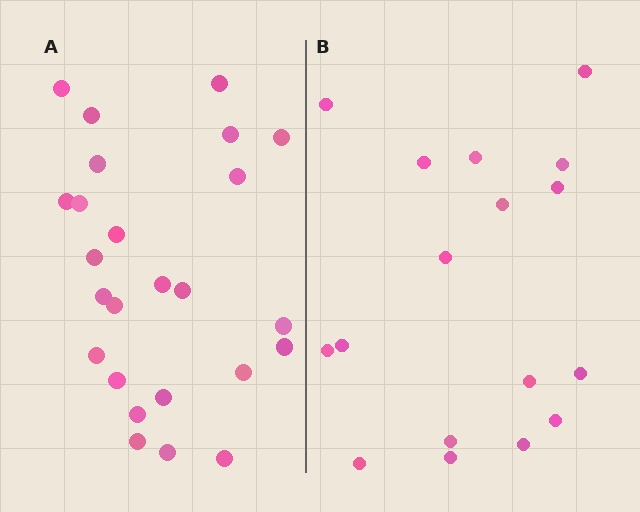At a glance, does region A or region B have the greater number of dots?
Region A (the left region) has more dots.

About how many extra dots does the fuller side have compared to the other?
Region A has roughly 8 or so more dots than region B.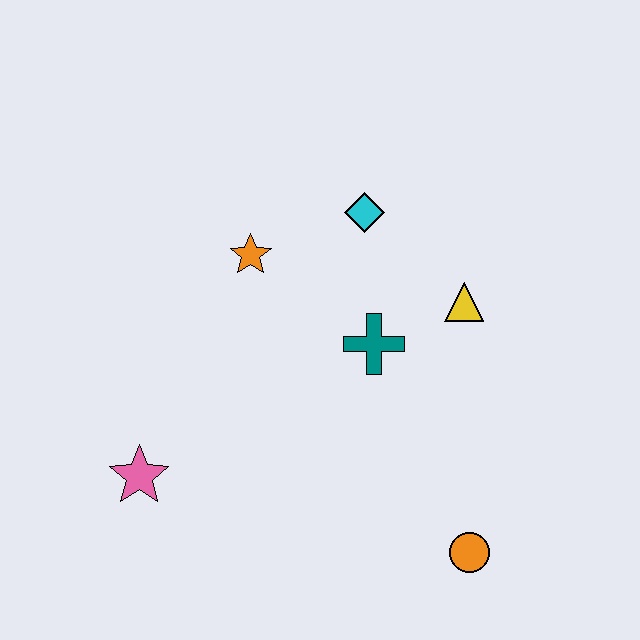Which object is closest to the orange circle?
The teal cross is closest to the orange circle.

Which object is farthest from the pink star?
The yellow triangle is farthest from the pink star.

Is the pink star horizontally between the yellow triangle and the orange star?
No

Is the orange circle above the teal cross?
No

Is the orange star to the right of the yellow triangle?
No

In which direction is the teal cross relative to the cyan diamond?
The teal cross is below the cyan diamond.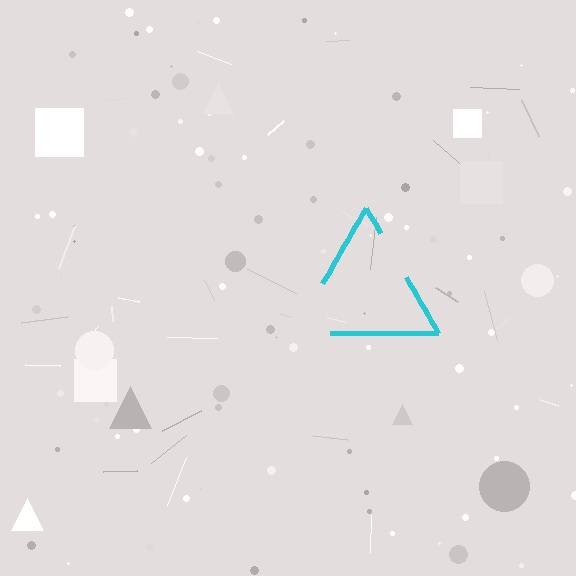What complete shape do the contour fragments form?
The contour fragments form a triangle.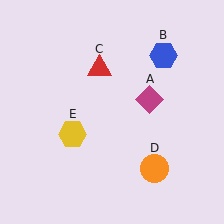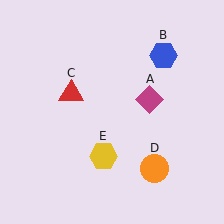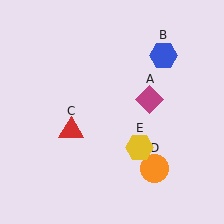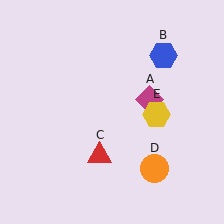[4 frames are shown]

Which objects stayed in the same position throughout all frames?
Magenta diamond (object A) and blue hexagon (object B) and orange circle (object D) remained stationary.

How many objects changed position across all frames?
2 objects changed position: red triangle (object C), yellow hexagon (object E).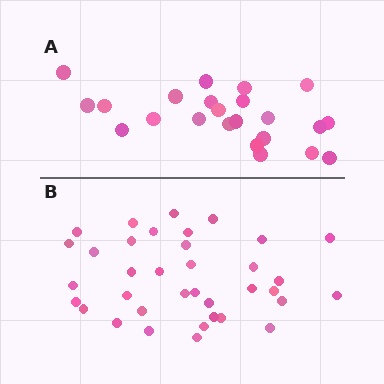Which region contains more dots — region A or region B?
Region B (the bottom region) has more dots.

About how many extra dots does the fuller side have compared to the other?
Region B has approximately 15 more dots than region A.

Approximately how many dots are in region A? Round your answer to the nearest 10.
About 20 dots. (The exact count is 23, which rounds to 20.)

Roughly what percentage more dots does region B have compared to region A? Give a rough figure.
About 55% more.